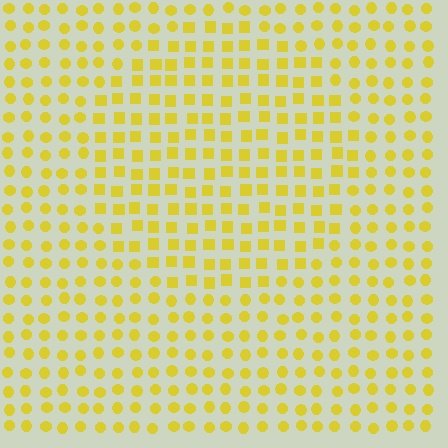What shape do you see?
I see a circle.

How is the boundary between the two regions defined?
The boundary is defined by a change in element shape: squares inside vs. circles outside. All elements share the same color and spacing.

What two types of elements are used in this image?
The image uses squares inside the circle region and circles outside it.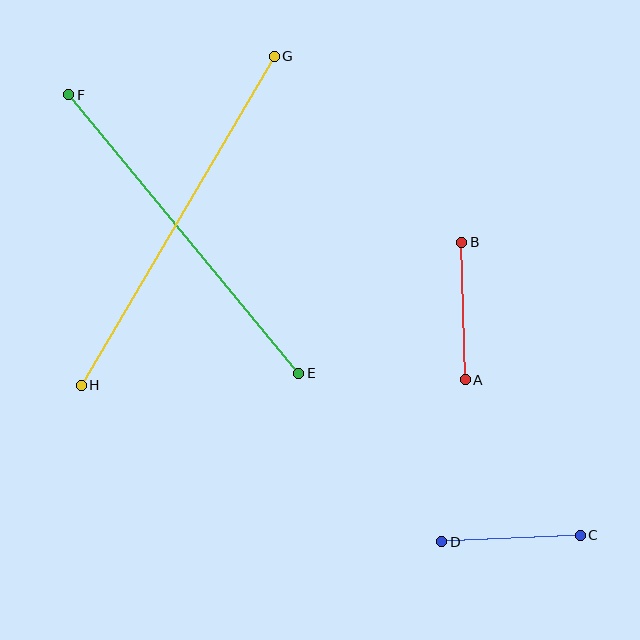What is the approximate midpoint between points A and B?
The midpoint is at approximately (464, 311) pixels.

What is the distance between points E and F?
The distance is approximately 361 pixels.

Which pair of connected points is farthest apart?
Points G and H are farthest apart.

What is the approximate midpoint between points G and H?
The midpoint is at approximately (178, 221) pixels.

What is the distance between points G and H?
The distance is approximately 381 pixels.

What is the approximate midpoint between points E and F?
The midpoint is at approximately (184, 234) pixels.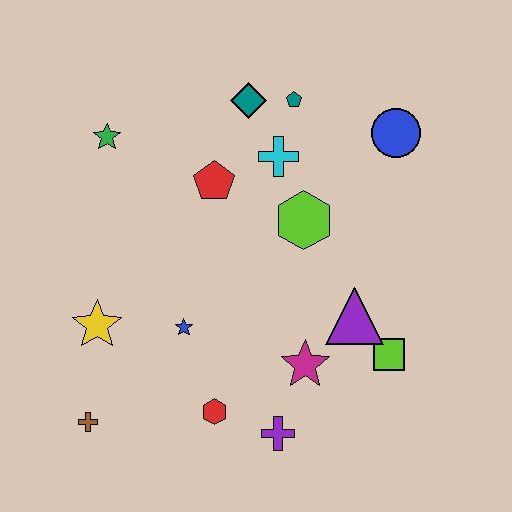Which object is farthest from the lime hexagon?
The brown cross is farthest from the lime hexagon.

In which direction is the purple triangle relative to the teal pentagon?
The purple triangle is below the teal pentagon.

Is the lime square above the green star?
No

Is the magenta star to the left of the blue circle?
Yes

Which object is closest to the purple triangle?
The lime square is closest to the purple triangle.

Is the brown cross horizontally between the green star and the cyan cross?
No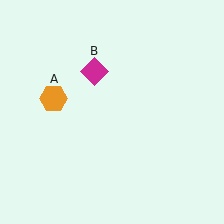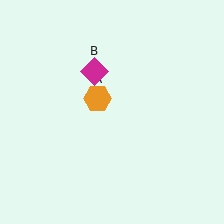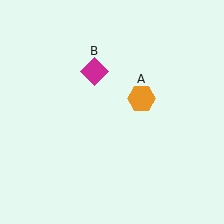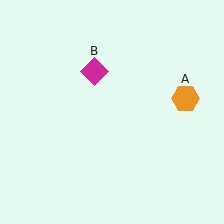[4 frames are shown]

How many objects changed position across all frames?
1 object changed position: orange hexagon (object A).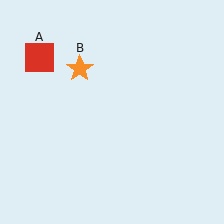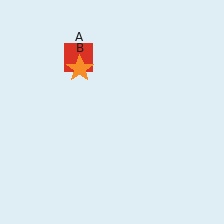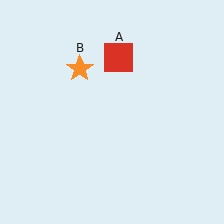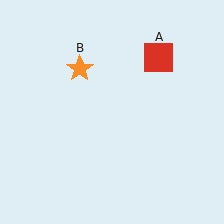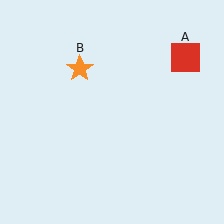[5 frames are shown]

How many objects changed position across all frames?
1 object changed position: red square (object A).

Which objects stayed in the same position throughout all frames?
Orange star (object B) remained stationary.